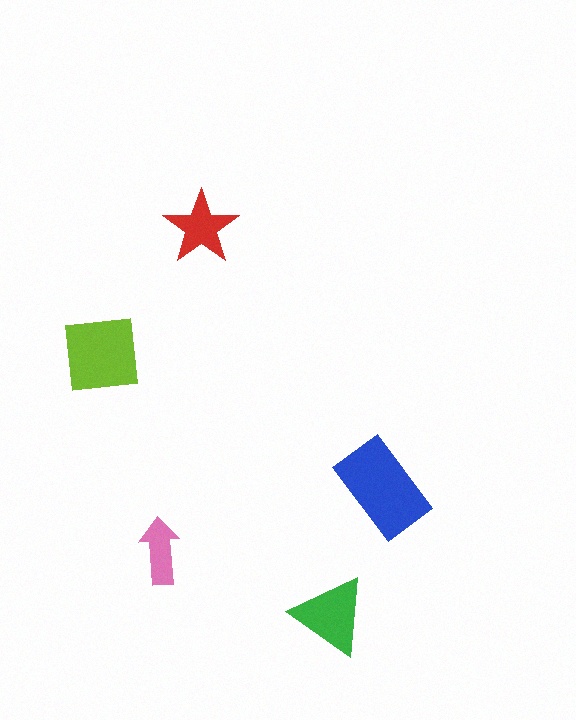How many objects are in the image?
There are 5 objects in the image.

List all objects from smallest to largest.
The pink arrow, the red star, the green triangle, the lime square, the blue rectangle.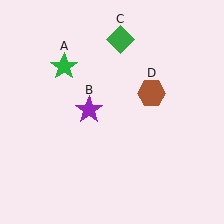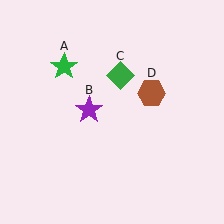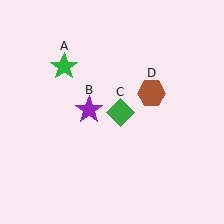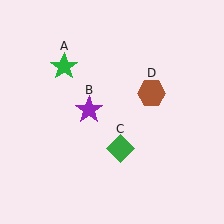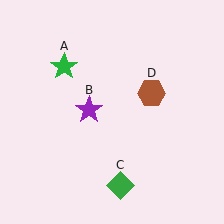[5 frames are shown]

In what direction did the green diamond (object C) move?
The green diamond (object C) moved down.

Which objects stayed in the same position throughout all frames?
Green star (object A) and purple star (object B) and brown hexagon (object D) remained stationary.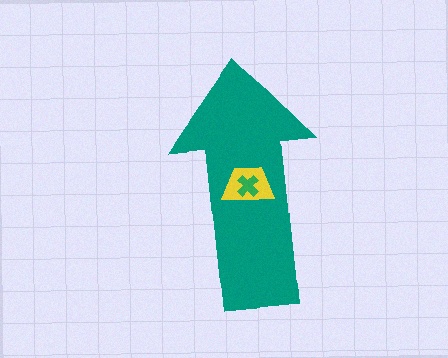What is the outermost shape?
The teal arrow.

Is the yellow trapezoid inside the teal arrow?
Yes.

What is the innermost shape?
The green cross.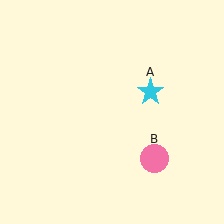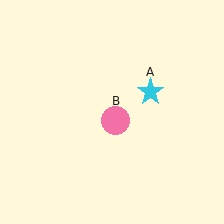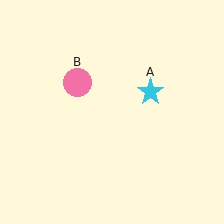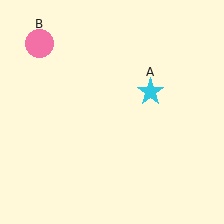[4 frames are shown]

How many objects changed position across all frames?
1 object changed position: pink circle (object B).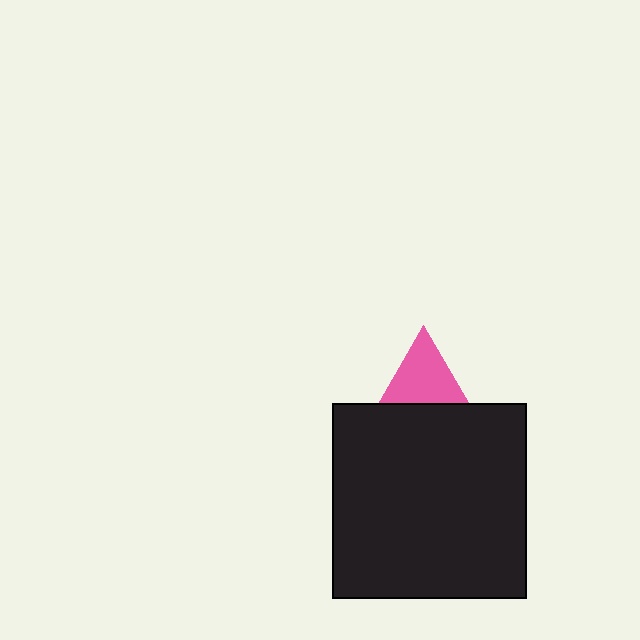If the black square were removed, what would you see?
You would see the complete pink triangle.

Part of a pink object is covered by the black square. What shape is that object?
It is a triangle.